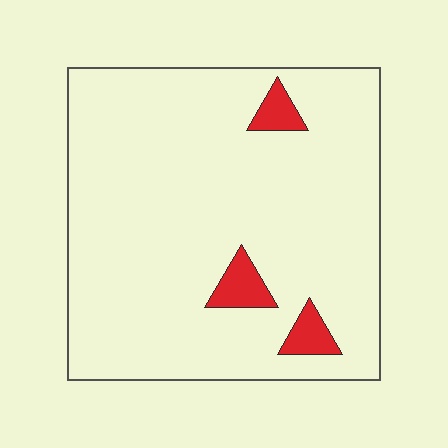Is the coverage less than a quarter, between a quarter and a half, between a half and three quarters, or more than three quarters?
Less than a quarter.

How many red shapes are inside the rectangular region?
3.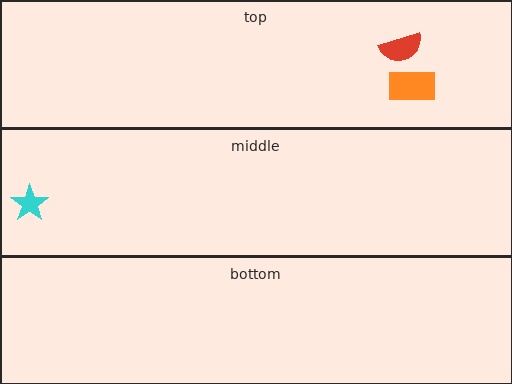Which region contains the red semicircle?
The top region.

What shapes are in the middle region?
The cyan star.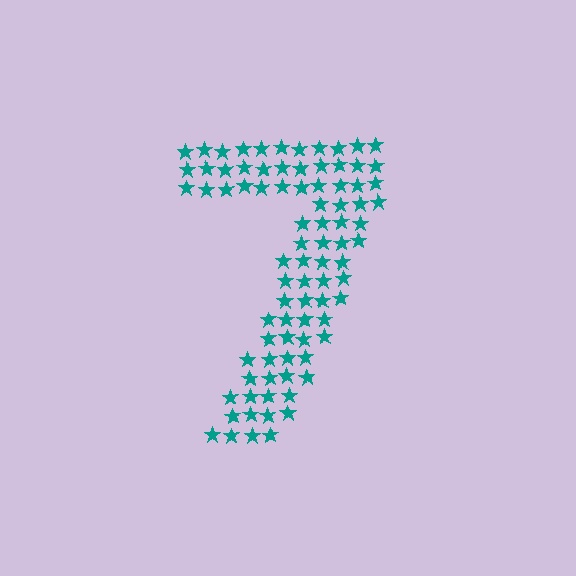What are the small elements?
The small elements are stars.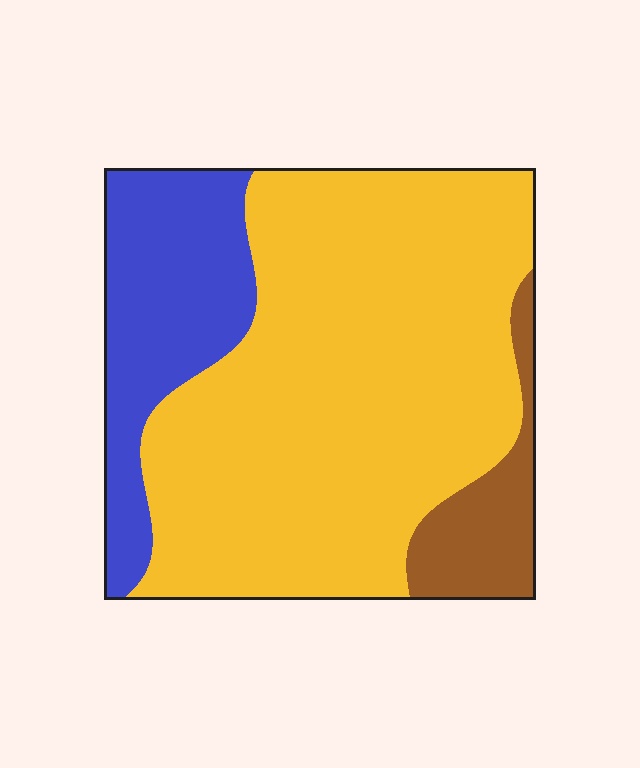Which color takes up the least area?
Brown, at roughly 10%.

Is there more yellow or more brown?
Yellow.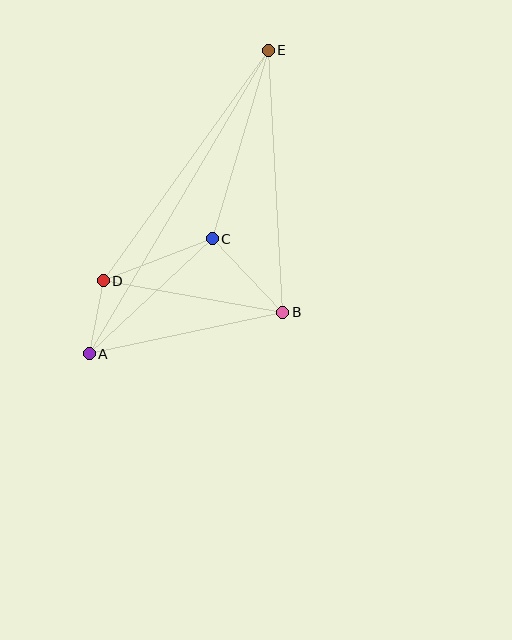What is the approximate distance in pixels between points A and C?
The distance between A and C is approximately 169 pixels.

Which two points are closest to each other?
Points A and D are closest to each other.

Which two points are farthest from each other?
Points A and E are farthest from each other.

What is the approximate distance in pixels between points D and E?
The distance between D and E is approximately 283 pixels.